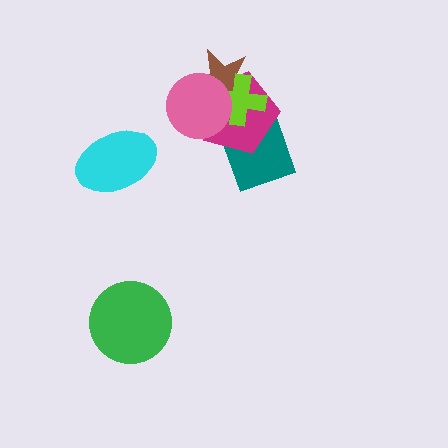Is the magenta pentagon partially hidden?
Yes, it is partially covered by another shape.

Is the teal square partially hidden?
Yes, it is partially covered by another shape.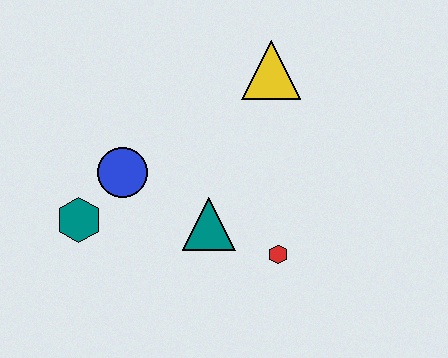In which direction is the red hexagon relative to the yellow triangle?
The red hexagon is below the yellow triangle.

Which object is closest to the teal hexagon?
The blue circle is closest to the teal hexagon.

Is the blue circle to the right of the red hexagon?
No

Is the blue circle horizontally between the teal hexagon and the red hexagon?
Yes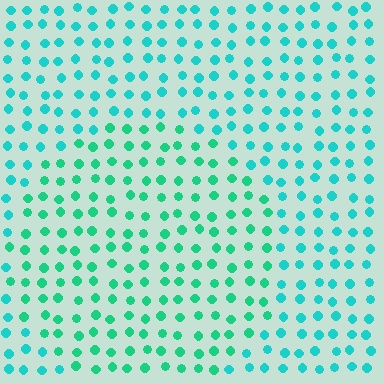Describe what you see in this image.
The image is filled with small cyan elements in a uniform arrangement. A circle-shaped region is visible where the elements are tinted to a slightly different hue, forming a subtle color boundary.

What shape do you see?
I see a circle.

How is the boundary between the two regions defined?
The boundary is defined purely by a slight shift in hue (about 24 degrees). Spacing, size, and orientation are identical on both sides.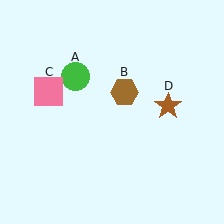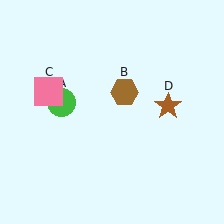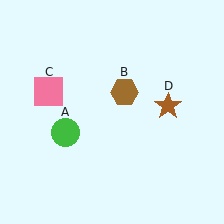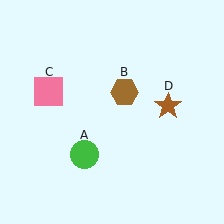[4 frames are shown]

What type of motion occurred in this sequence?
The green circle (object A) rotated counterclockwise around the center of the scene.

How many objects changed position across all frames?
1 object changed position: green circle (object A).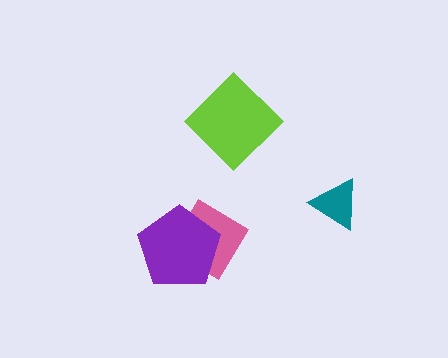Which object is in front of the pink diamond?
The purple pentagon is in front of the pink diamond.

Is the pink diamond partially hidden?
Yes, it is partially covered by another shape.